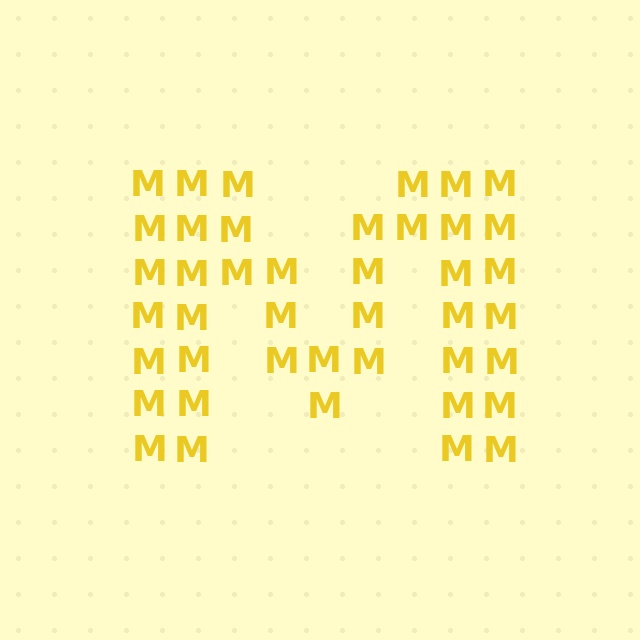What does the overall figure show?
The overall figure shows the letter M.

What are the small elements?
The small elements are letter M's.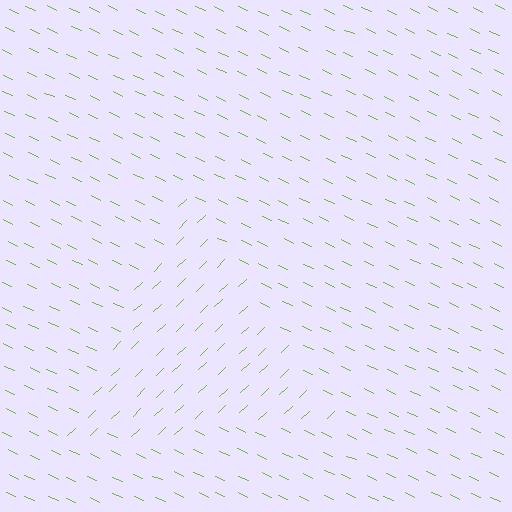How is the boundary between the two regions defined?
The boundary is defined purely by a change in line orientation (approximately 69 degrees difference). All lines are the same color and thickness.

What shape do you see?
I see a triangle.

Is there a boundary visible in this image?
Yes, there is a texture boundary formed by a change in line orientation.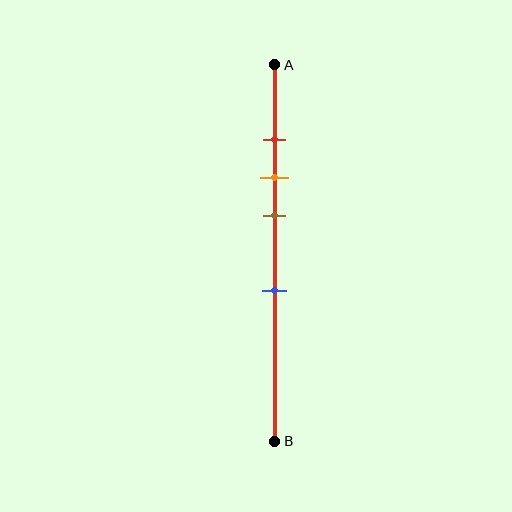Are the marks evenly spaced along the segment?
No, the marks are not evenly spaced.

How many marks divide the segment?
There are 4 marks dividing the segment.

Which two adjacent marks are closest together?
The red and orange marks are the closest adjacent pair.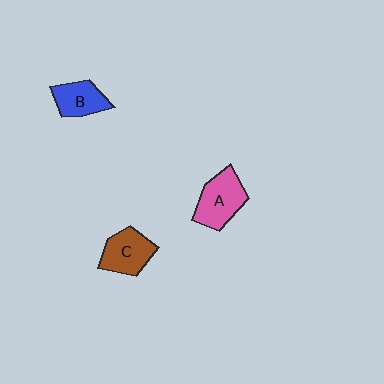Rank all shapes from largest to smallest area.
From largest to smallest: A (pink), C (brown), B (blue).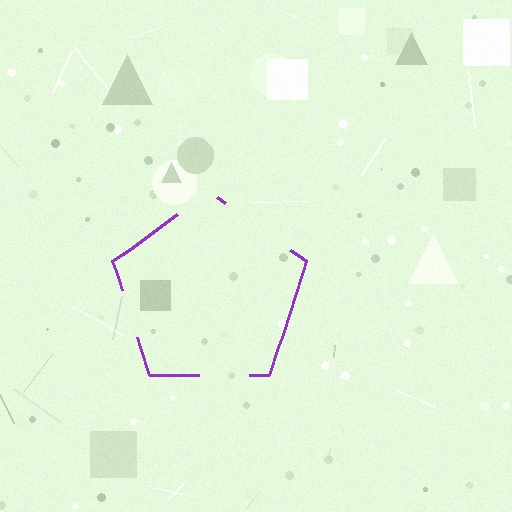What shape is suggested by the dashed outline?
The dashed outline suggests a pentagon.